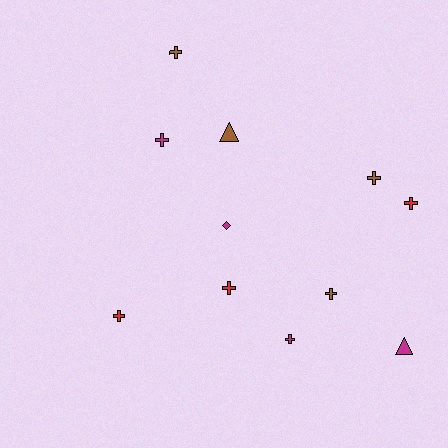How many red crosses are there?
There are 3 red crosses.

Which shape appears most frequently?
Cross, with 8 objects.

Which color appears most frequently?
Brown, with 4 objects.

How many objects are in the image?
There are 11 objects.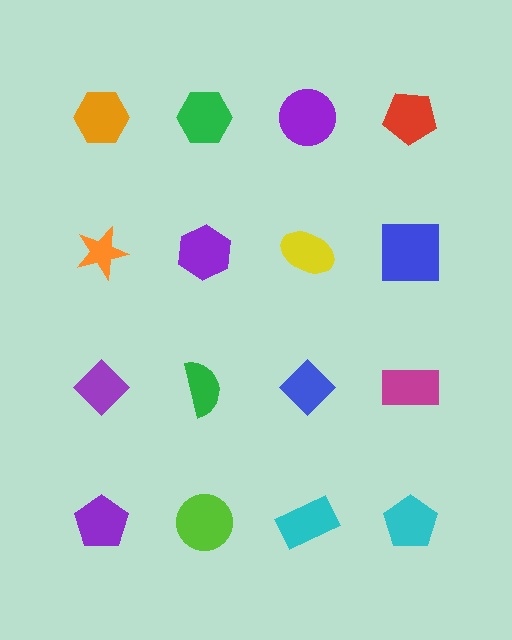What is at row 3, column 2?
A green semicircle.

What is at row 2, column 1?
An orange star.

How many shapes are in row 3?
4 shapes.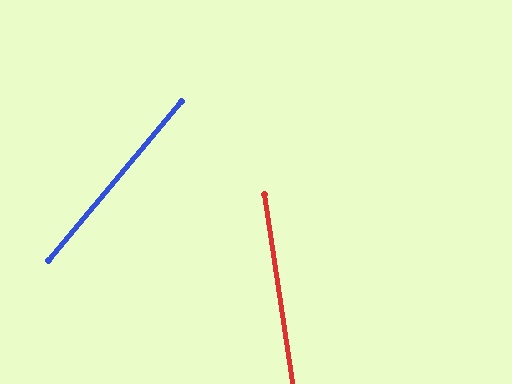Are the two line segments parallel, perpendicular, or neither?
Neither parallel nor perpendicular — they differ by about 49°.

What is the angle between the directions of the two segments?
Approximately 49 degrees.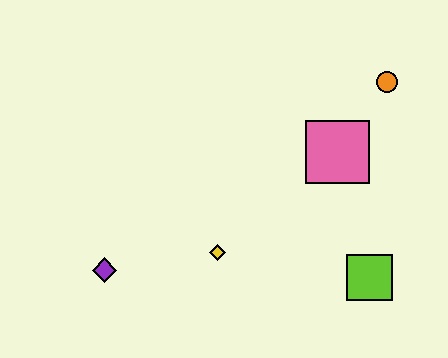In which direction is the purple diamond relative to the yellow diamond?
The purple diamond is to the left of the yellow diamond.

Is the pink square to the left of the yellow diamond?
No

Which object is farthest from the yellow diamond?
The orange circle is farthest from the yellow diamond.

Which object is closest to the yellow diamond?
The purple diamond is closest to the yellow diamond.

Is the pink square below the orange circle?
Yes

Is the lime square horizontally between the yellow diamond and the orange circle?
Yes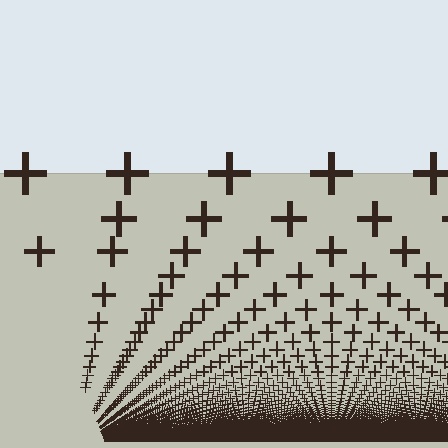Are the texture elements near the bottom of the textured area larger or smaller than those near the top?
Smaller. The gradient is inverted — elements near the bottom are smaller and denser.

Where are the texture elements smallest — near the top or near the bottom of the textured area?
Near the bottom.